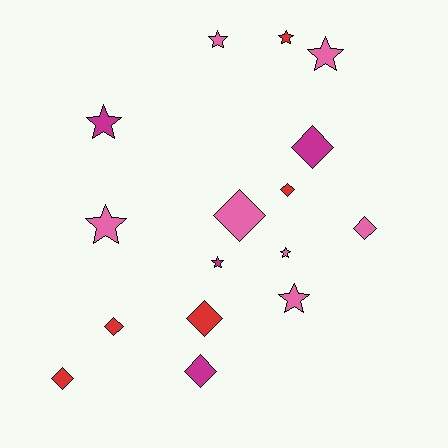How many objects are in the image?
There are 16 objects.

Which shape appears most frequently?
Star, with 8 objects.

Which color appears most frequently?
Pink, with 7 objects.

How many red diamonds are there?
There are 4 red diamonds.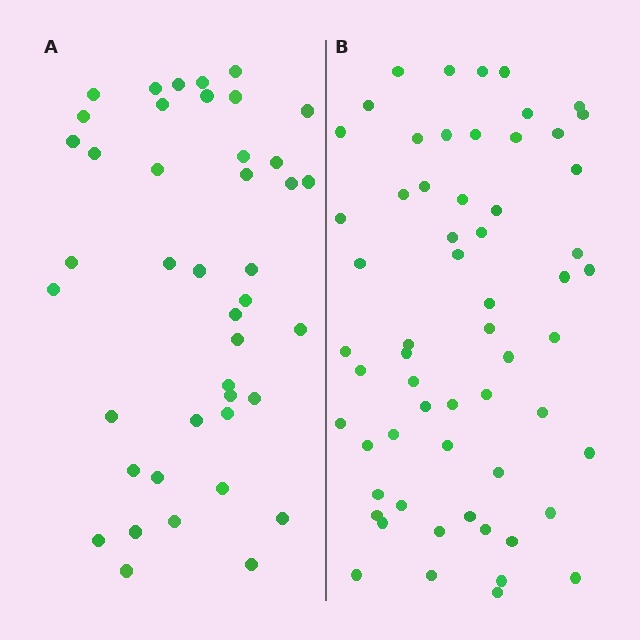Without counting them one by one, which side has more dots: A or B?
Region B (the right region) has more dots.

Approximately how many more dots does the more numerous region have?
Region B has approximately 20 more dots than region A.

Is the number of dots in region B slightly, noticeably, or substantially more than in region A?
Region B has noticeably more, but not dramatically so. The ratio is roughly 1.4 to 1.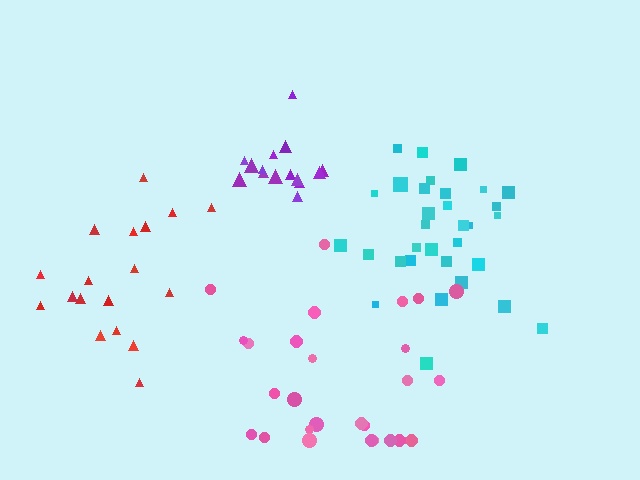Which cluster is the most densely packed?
Purple.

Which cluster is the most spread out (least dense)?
Red.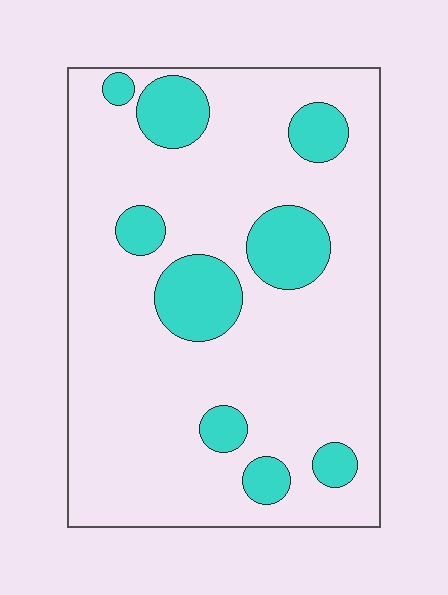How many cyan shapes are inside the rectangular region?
9.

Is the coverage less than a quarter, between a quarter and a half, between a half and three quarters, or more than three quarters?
Less than a quarter.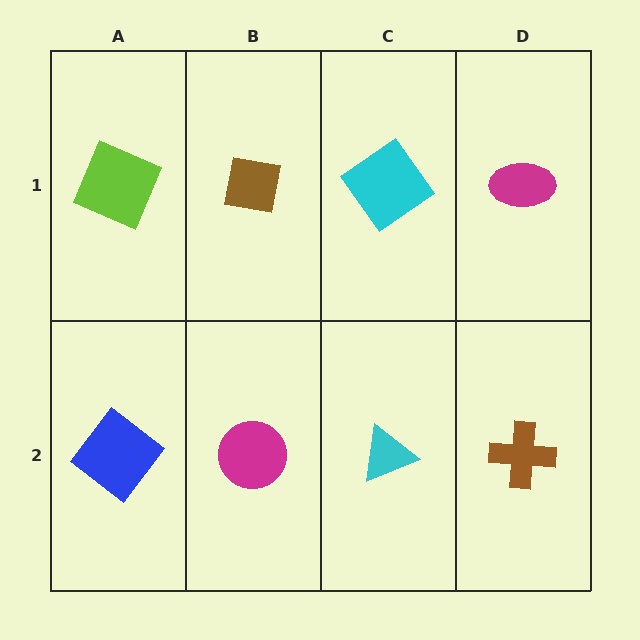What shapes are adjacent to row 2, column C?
A cyan diamond (row 1, column C), a magenta circle (row 2, column B), a brown cross (row 2, column D).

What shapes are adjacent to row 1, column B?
A magenta circle (row 2, column B), a lime square (row 1, column A), a cyan diamond (row 1, column C).